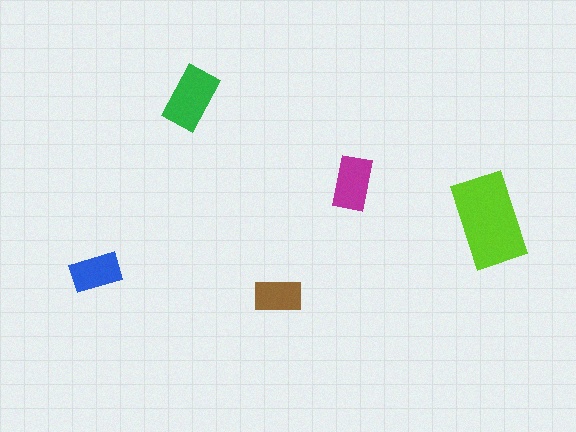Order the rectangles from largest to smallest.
the lime one, the green one, the magenta one, the blue one, the brown one.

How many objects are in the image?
There are 5 objects in the image.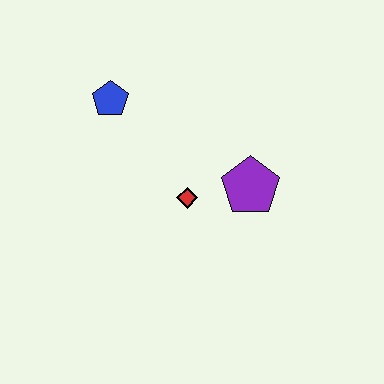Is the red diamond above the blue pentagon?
No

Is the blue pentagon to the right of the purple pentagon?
No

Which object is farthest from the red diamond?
The blue pentagon is farthest from the red diamond.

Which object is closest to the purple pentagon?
The red diamond is closest to the purple pentagon.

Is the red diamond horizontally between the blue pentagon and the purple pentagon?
Yes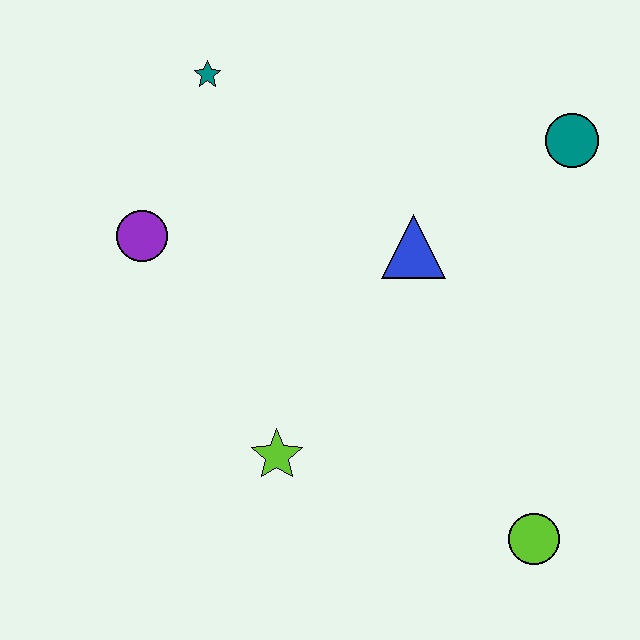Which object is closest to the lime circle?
The lime star is closest to the lime circle.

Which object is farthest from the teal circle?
The purple circle is farthest from the teal circle.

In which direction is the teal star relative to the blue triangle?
The teal star is to the left of the blue triangle.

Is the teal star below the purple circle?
No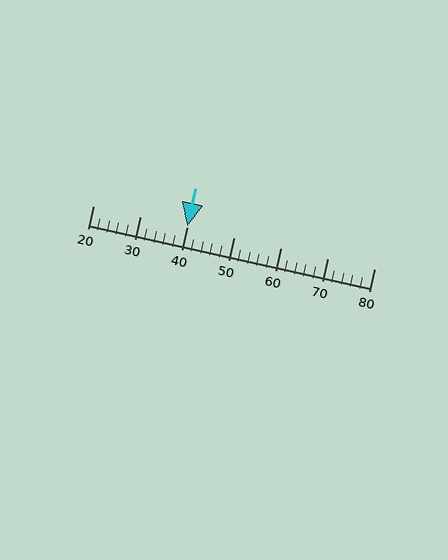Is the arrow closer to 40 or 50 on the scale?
The arrow is closer to 40.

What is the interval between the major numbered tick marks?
The major tick marks are spaced 10 units apart.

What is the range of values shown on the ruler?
The ruler shows values from 20 to 80.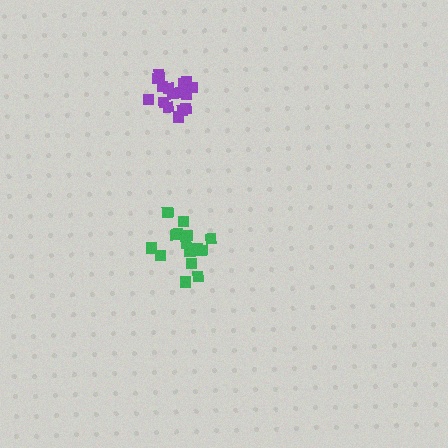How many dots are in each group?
Group 1: 17 dots, Group 2: 16 dots (33 total).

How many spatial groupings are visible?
There are 2 spatial groupings.